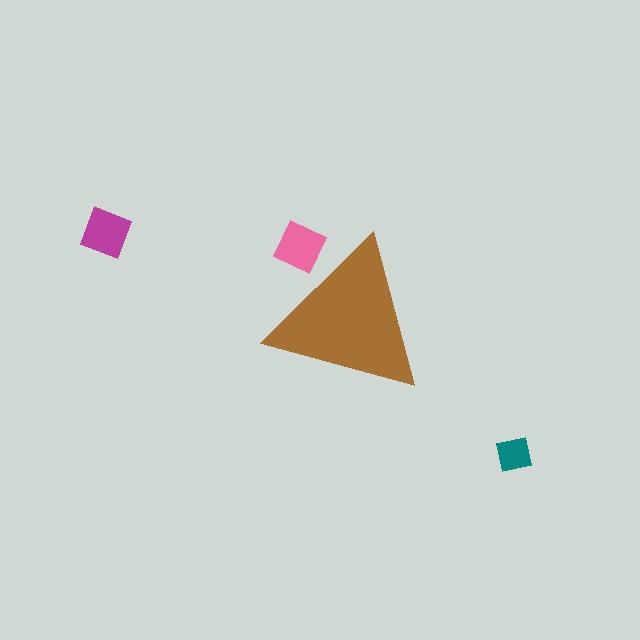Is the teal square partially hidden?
No, the teal square is fully visible.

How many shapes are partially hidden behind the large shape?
1 shape is partially hidden.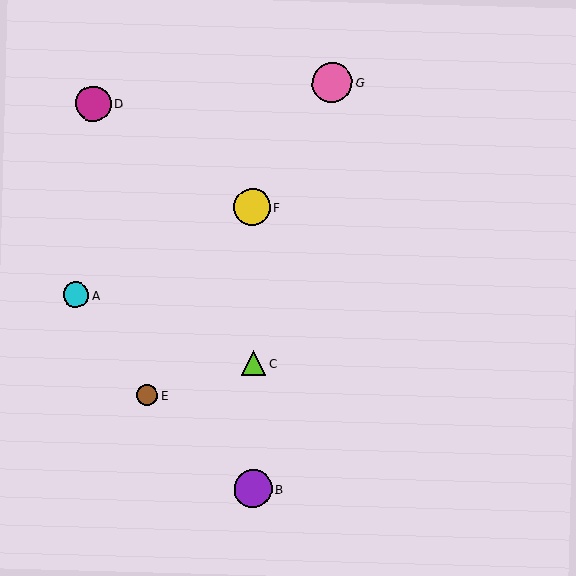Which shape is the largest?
The pink circle (labeled G) is the largest.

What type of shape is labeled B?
Shape B is a purple circle.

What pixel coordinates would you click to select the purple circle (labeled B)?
Click at (253, 489) to select the purple circle B.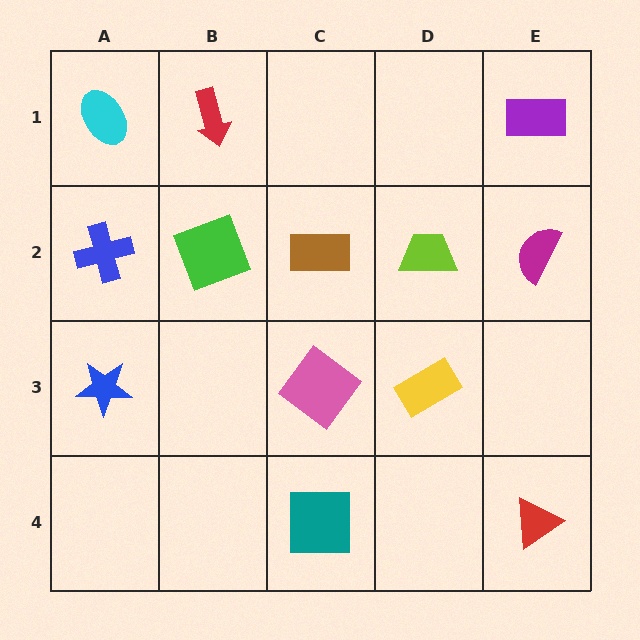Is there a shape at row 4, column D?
No, that cell is empty.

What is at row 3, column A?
A blue star.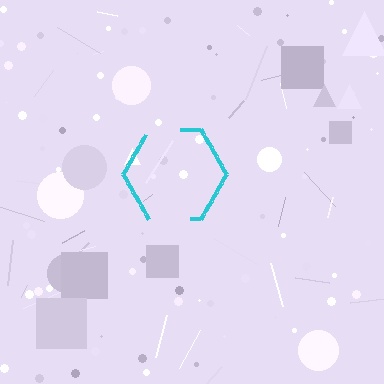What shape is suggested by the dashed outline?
The dashed outline suggests a hexagon.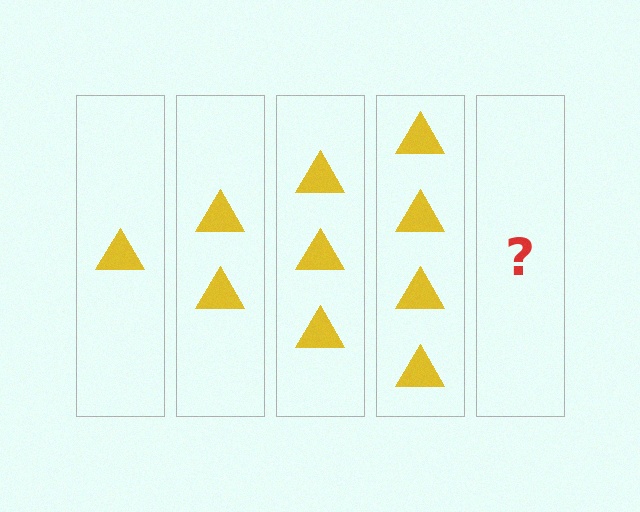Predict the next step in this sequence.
The next step is 5 triangles.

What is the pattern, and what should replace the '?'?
The pattern is that each step adds one more triangle. The '?' should be 5 triangles.